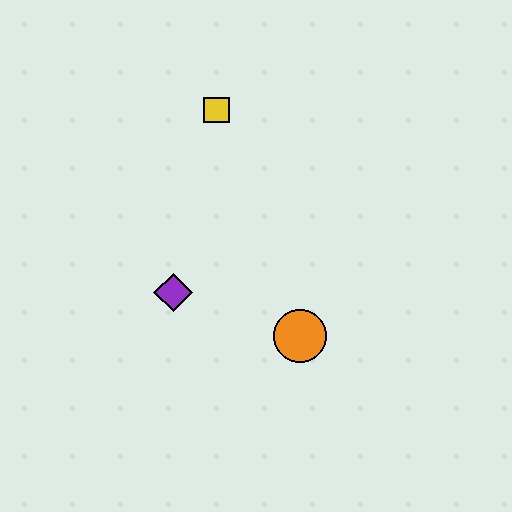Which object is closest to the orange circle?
The purple diamond is closest to the orange circle.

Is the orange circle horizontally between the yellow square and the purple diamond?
No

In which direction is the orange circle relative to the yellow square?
The orange circle is below the yellow square.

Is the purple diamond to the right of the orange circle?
No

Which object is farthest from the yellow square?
The orange circle is farthest from the yellow square.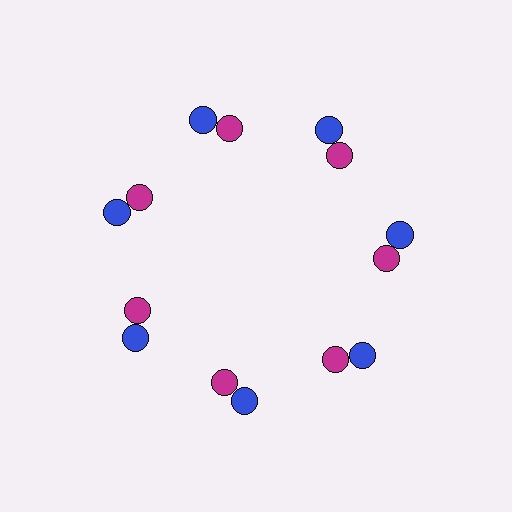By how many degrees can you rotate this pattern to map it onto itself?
The pattern maps onto itself every 51 degrees of rotation.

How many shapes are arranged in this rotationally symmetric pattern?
There are 14 shapes, arranged in 7 groups of 2.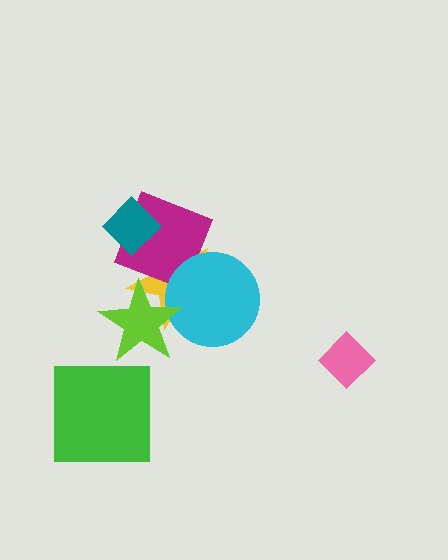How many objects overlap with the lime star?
2 objects overlap with the lime star.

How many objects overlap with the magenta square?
2 objects overlap with the magenta square.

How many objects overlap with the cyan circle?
2 objects overlap with the cyan circle.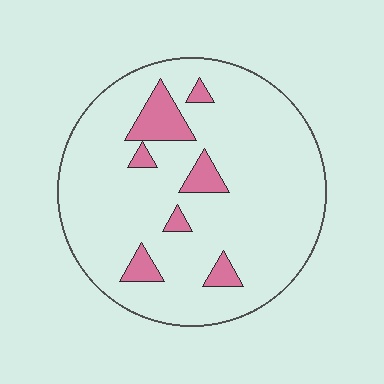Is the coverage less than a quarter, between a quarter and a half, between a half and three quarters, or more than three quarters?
Less than a quarter.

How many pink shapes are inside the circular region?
7.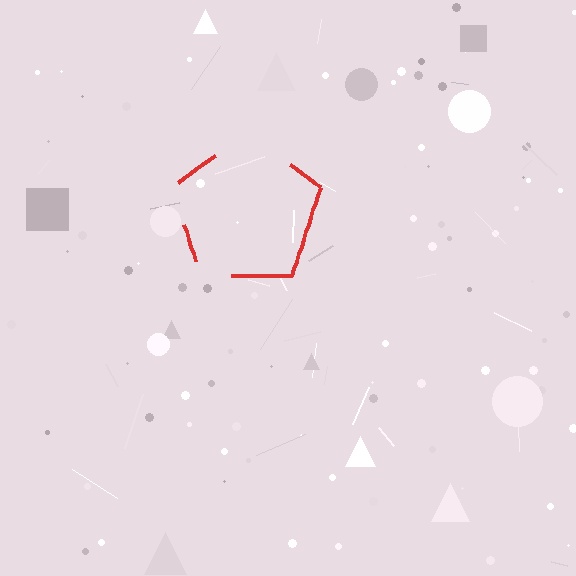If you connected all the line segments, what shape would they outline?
They would outline a pentagon.